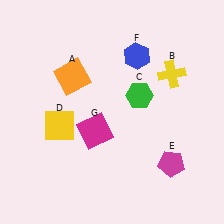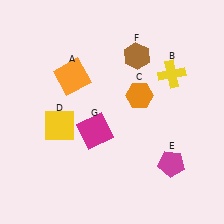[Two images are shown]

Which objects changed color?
C changed from green to orange. F changed from blue to brown.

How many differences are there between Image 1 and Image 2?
There are 2 differences between the two images.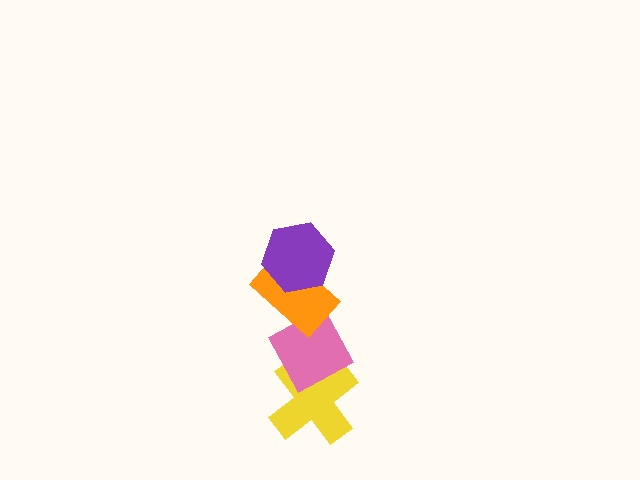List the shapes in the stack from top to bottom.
From top to bottom: the purple hexagon, the orange rectangle, the pink diamond, the yellow cross.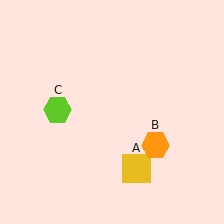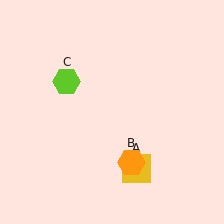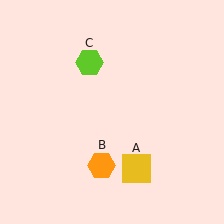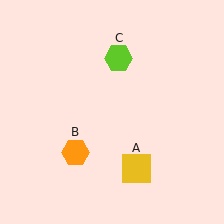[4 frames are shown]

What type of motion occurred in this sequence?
The orange hexagon (object B), lime hexagon (object C) rotated clockwise around the center of the scene.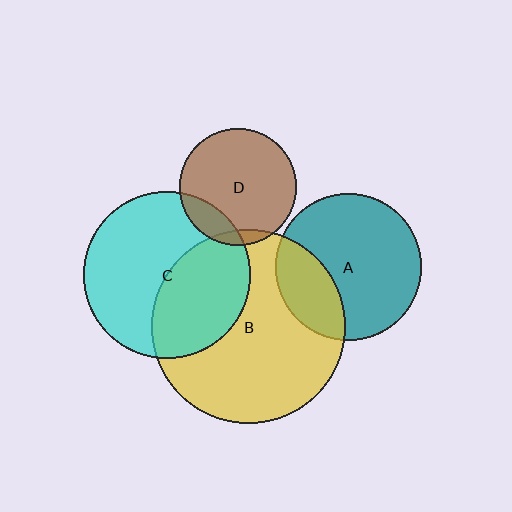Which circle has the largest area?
Circle B (yellow).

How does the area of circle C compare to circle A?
Approximately 1.3 times.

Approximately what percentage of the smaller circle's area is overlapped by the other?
Approximately 40%.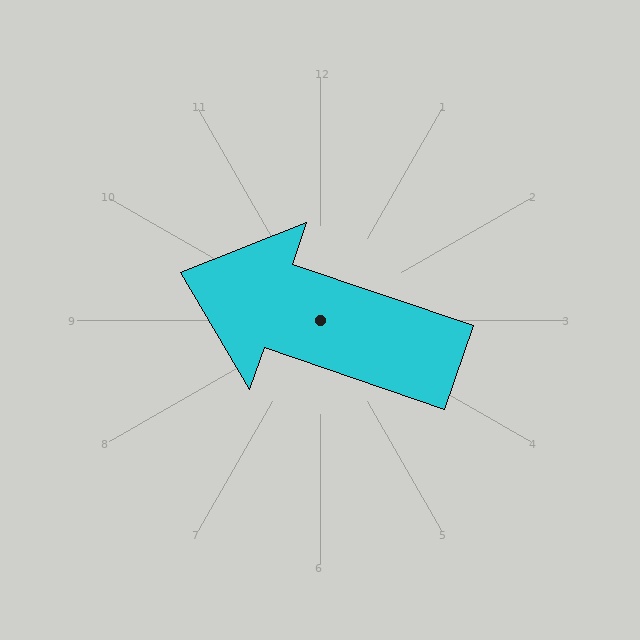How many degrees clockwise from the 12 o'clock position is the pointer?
Approximately 289 degrees.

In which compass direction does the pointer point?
West.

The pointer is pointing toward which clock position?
Roughly 10 o'clock.